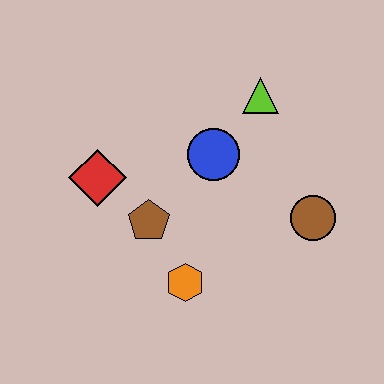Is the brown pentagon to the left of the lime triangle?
Yes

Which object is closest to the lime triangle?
The blue circle is closest to the lime triangle.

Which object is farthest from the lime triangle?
The orange hexagon is farthest from the lime triangle.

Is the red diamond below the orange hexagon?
No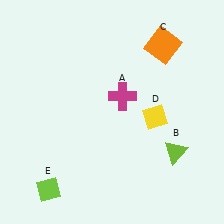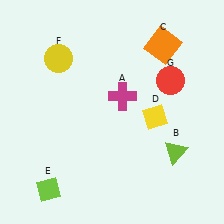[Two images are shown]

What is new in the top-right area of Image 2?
A red circle (G) was added in the top-right area of Image 2.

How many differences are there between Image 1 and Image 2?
There are 2 differences between the two images.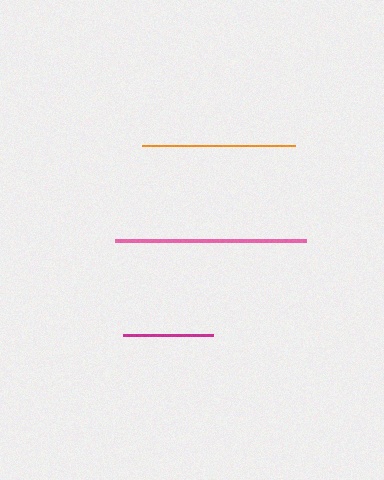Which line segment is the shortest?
The magenta line is the shortest at approximately 91 pixels.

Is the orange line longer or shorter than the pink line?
The pink line is longer than the orange line.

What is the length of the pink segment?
The pink segment is approximately 191 pixels long.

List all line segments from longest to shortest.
From longest to shortest: pink, orange, magenta.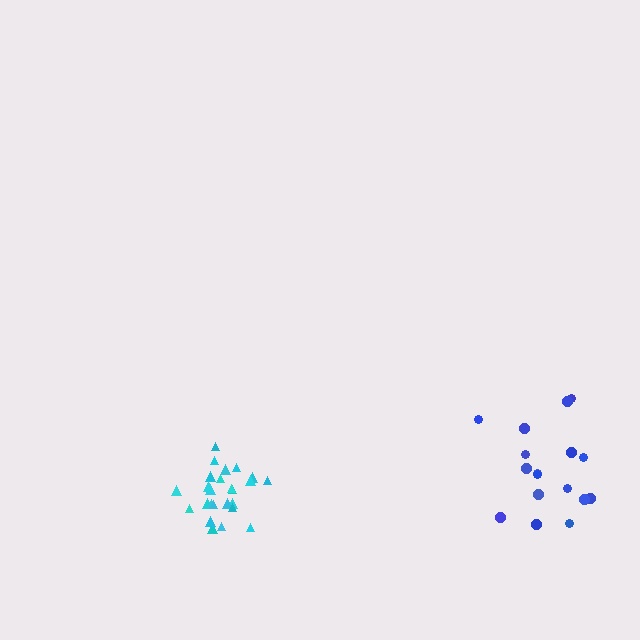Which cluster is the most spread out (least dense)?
Blue.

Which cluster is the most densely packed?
Cyan.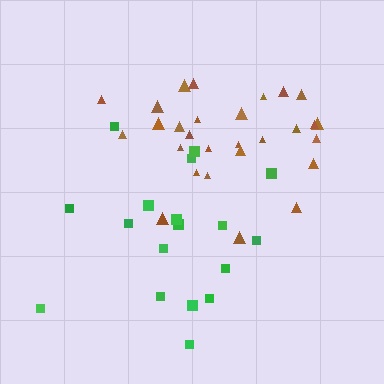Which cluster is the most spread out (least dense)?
Green.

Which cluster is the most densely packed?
Brown.